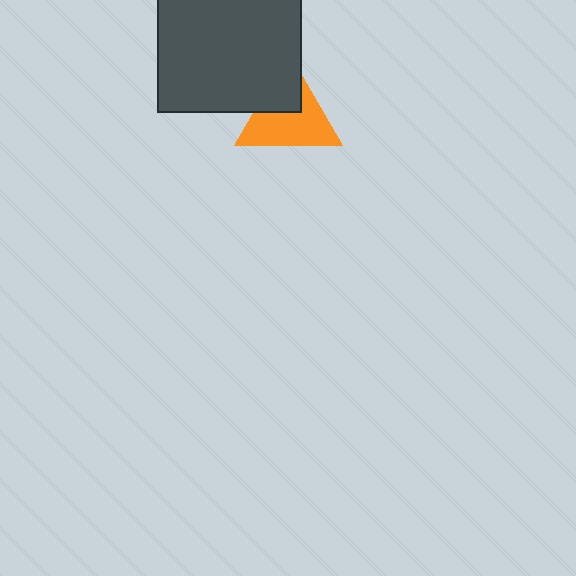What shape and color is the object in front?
The object in front is a dark gray rectangle.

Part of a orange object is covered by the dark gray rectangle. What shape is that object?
It is a triangle.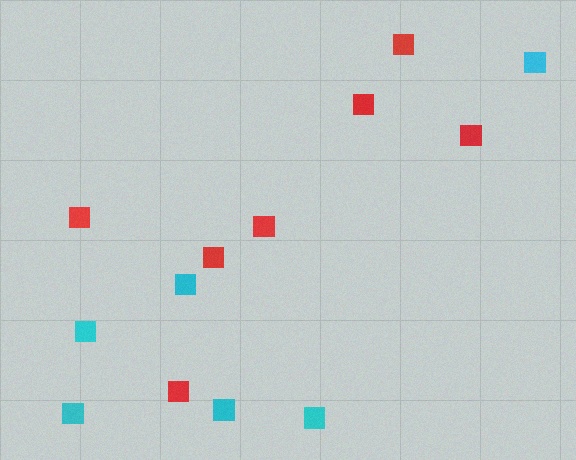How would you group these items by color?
There are 2 groups: one group of red squares (7) and one group of cyan squares (6).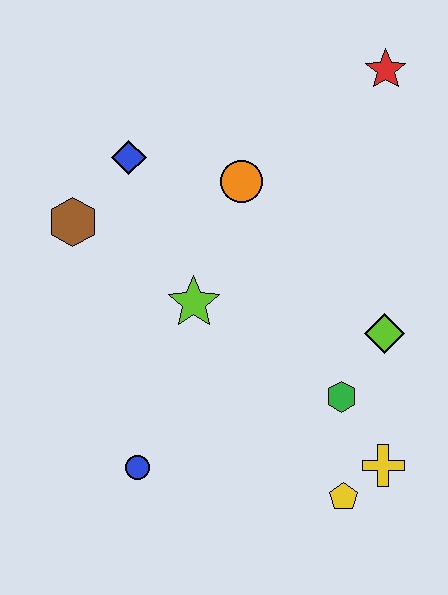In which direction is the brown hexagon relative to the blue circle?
The brown hexagon is above the blue circle.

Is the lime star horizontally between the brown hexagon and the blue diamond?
No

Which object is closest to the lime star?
The orange circle is closest to the lime star.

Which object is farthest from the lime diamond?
The brown hexagon is farthest from the lime diamond.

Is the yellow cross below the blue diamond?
Yes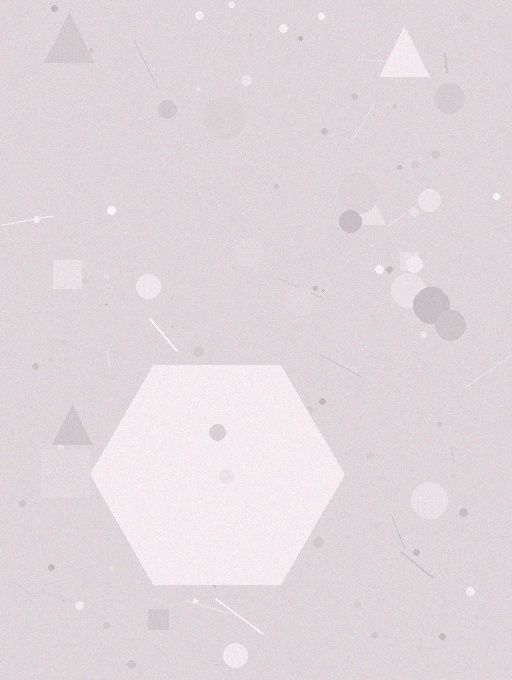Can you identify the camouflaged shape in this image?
The camouflaged shape is a hexagon.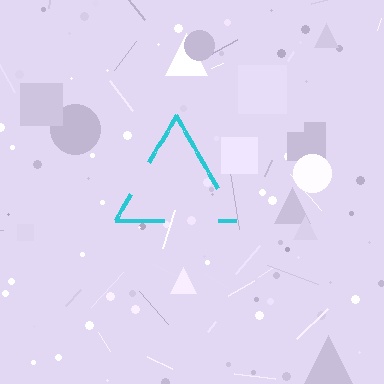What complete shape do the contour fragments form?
The contour fragments form a triangle.